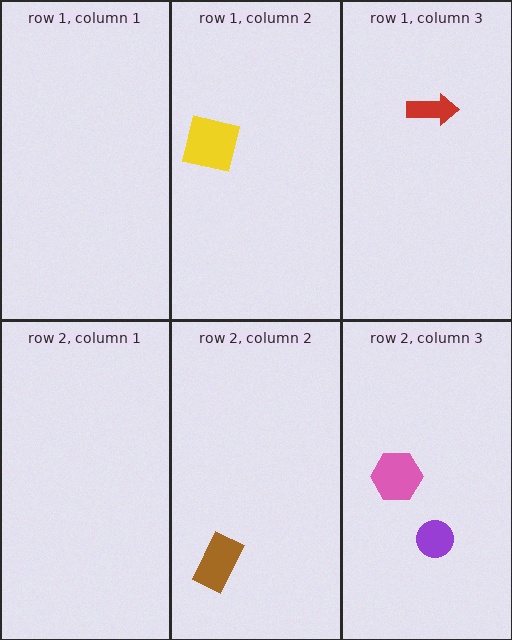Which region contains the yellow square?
The row 1, column 2 region.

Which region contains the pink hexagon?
The row 2, column 3 region.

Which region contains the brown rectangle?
The row 2, column 2 region.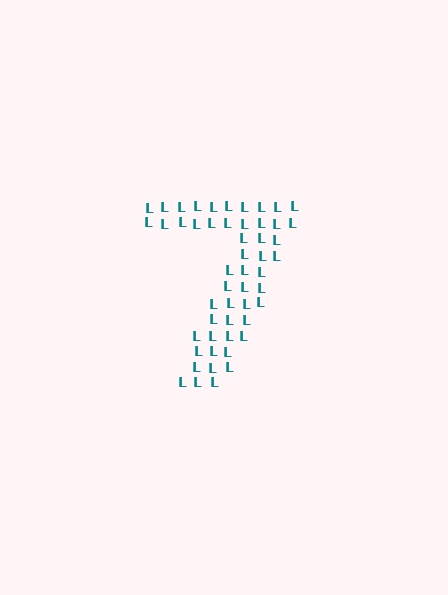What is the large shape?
The large shape is the digit 7.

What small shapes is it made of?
It is made of small letter L's.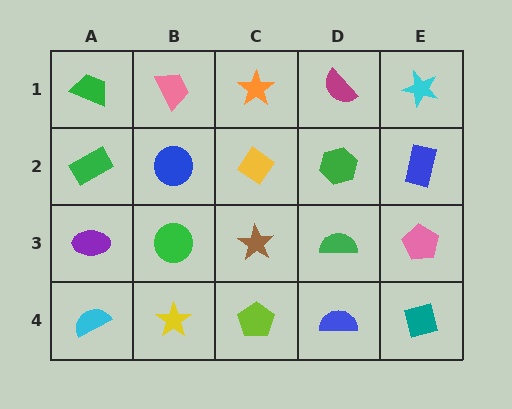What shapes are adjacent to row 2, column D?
A magenta semicircle (row 1, column D), a green semicircle (row 3, column D), a yellow diamond (row 2, column C), a blue rectangle (row 2, column E).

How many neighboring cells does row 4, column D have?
3.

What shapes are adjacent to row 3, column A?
A green rectangle (row 2, column A), a cyan semicircle (row 4, column A), a green circle (row 3, column B).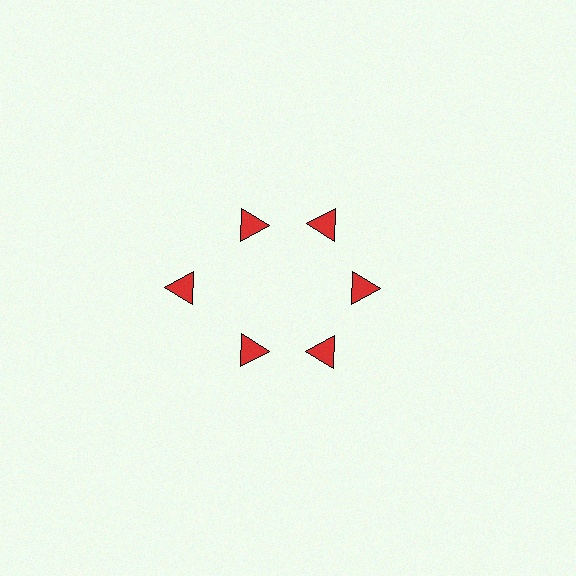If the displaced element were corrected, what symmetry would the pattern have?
It would have 6-fold rotational symmetry — the pattern would map onto itself every 60 degrees.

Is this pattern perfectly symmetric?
No. The 6 red triangles are arranged in a ring, but one element near the 9 o'clock position is pushed outward from the center, breaking the 6-fold rotational symmetry.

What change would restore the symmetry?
The symmetry would be restored by moving it inward, back onto the ring so that all 6 triangles sit at equal angles and equal distance from the center.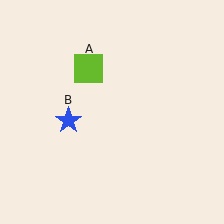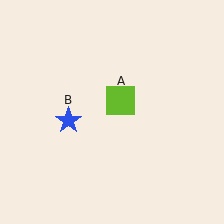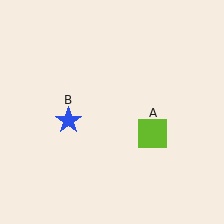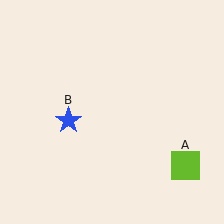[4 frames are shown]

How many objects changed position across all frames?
1 object changed position: lime square (object A).